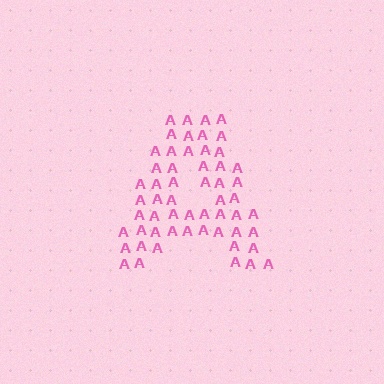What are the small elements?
The small elements are letter A's.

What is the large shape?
The large shape is the letter A.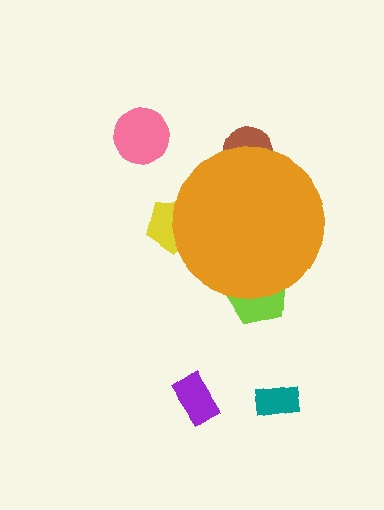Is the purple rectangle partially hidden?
No, the purple rectangle is fully visible.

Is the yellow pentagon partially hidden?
Yes, the yellow pentagon is partially hidden behind the orange circle.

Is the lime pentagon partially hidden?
Yes, the lime pentagon is partially hidden behind the orange circle.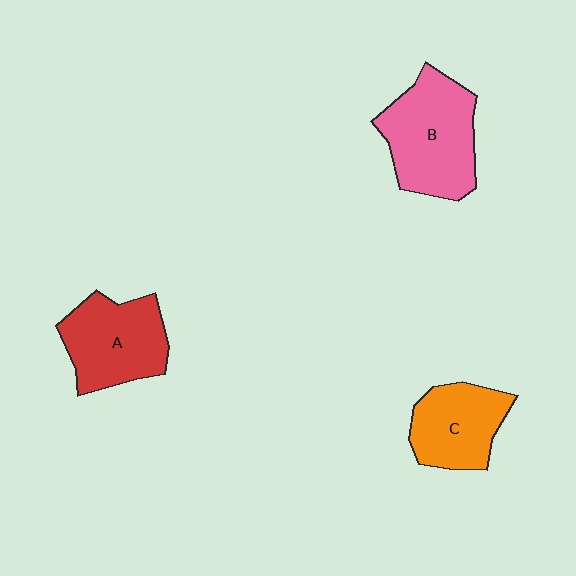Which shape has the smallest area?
Shape C (orange).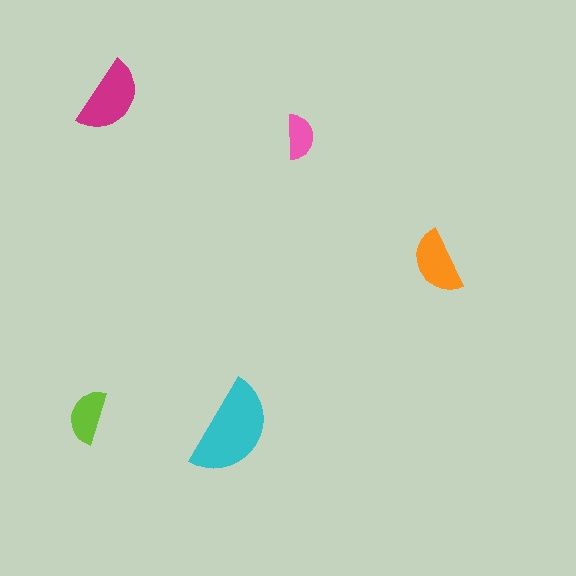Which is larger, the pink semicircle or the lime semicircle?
The lime one.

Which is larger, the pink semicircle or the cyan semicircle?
The cyan one.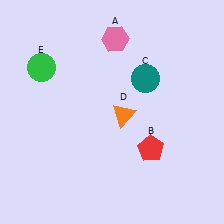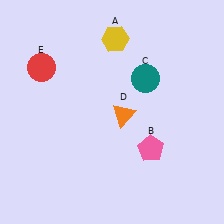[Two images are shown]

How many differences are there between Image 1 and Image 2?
There are 3 differences between the two images.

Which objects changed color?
A changed from pink to yellow. B changed from red to pink. E changed from green to red.